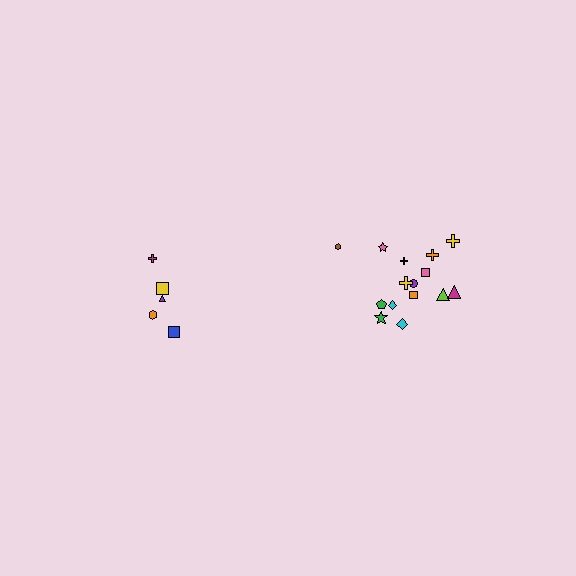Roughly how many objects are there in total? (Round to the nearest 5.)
Roughly 20 objects in total.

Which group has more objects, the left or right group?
The right group.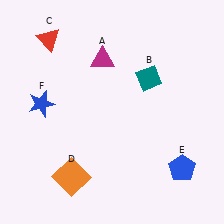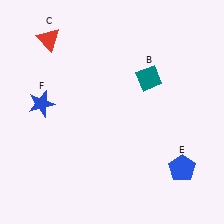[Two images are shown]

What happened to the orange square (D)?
The orange square (D) was removed in Image 2. It was in the bottom-left area of Image 1.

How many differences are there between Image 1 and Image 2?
There are 2 differences between the two images.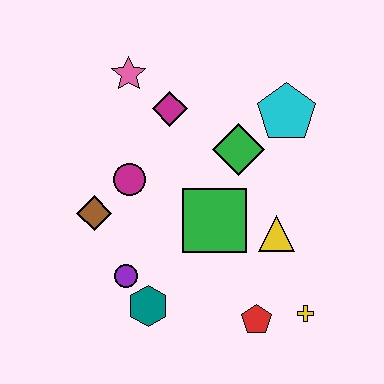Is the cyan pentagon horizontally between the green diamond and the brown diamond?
No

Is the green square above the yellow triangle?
Yes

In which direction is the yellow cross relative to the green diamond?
The yellow cross is below the green diamond.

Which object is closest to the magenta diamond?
The pink star is closest to the magenta diamond.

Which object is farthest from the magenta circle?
The yellow cross is farthest from the magenta circle.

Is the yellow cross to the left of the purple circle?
No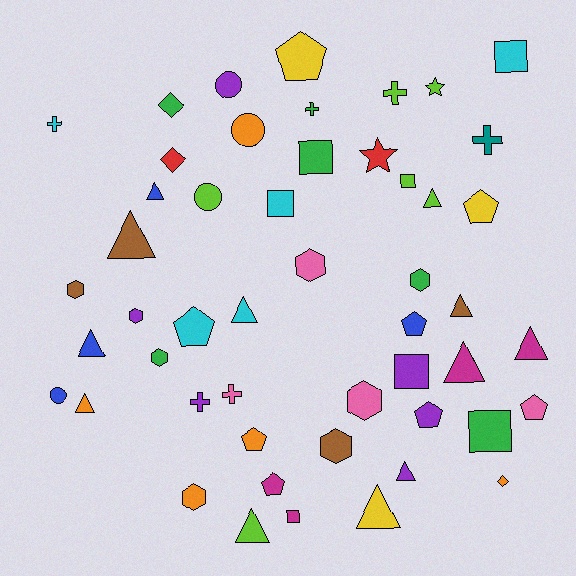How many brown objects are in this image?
There are 4 brown objects.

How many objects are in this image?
There are 50 objects.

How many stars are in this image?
There are 2 stars.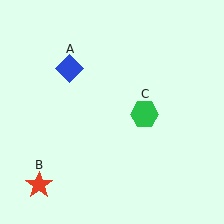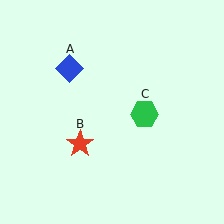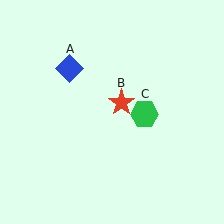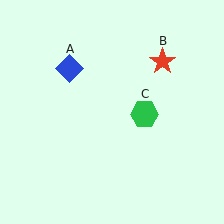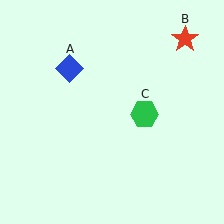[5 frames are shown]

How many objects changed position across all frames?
1 object changed position: red star (object B).